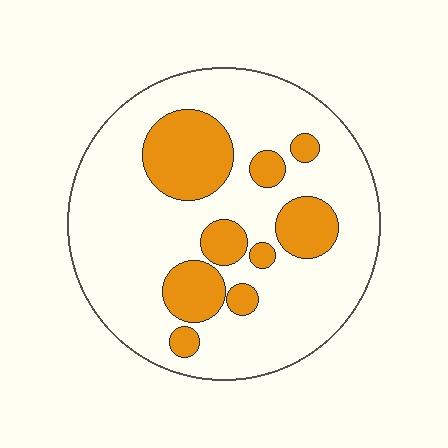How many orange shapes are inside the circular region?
9.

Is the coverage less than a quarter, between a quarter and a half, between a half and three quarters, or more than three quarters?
Less than a quarter.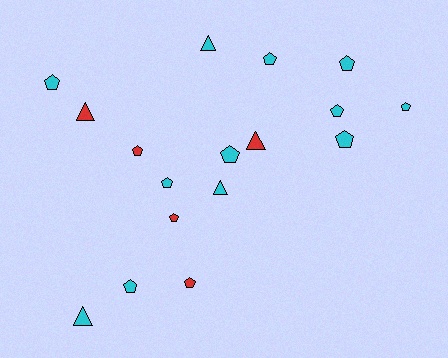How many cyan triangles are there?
There are 3 cyan triangles.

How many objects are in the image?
There are 17 objects.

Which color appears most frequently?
Cyan, with 12 objects.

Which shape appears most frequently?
Pentagon, with 12 objects.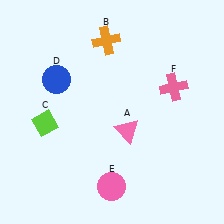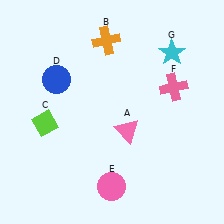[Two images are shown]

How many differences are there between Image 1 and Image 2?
There is 1 difference between the two images.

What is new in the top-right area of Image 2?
A cyan star (G) was added in the top-right area of Image 2.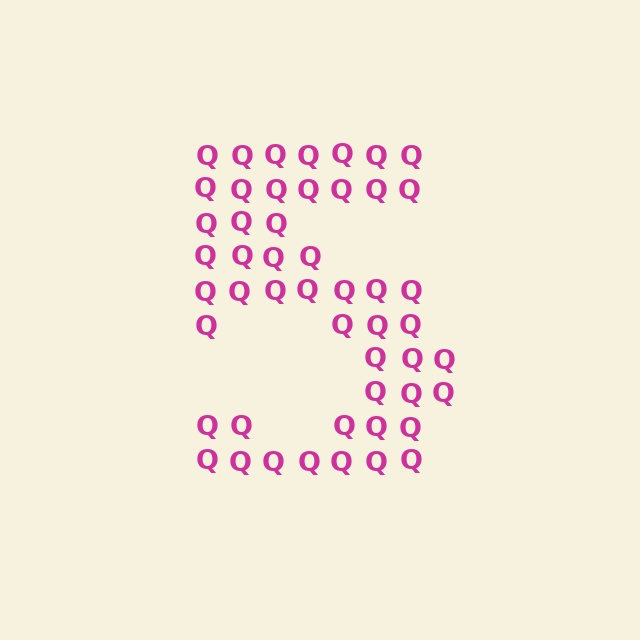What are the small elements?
The small elements are letter Q's.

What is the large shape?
The large shape is the digit 5.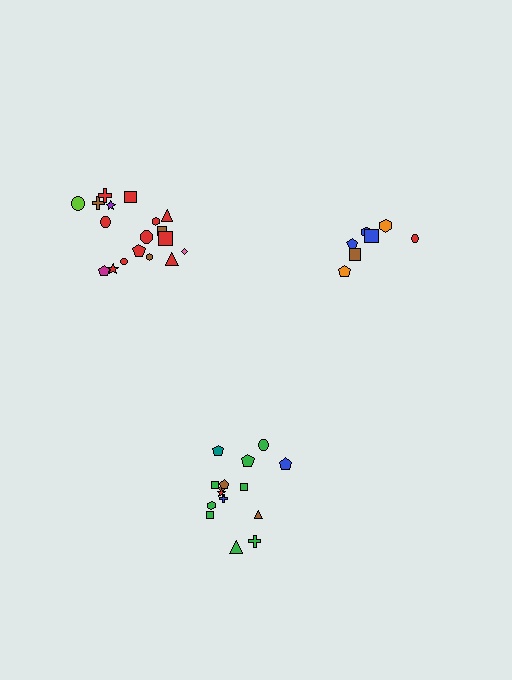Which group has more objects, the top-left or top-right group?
The top-left group.